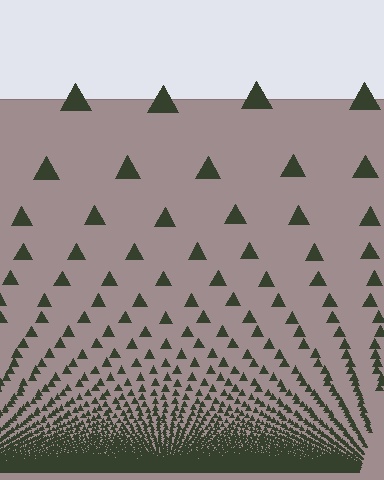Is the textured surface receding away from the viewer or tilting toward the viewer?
The surface appears to tilt toward the viewer. Texture elements get larger and sparser toward the top.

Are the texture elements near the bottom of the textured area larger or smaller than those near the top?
Smaller. The gradient is inverted — elements near the bottom are smaller and denser.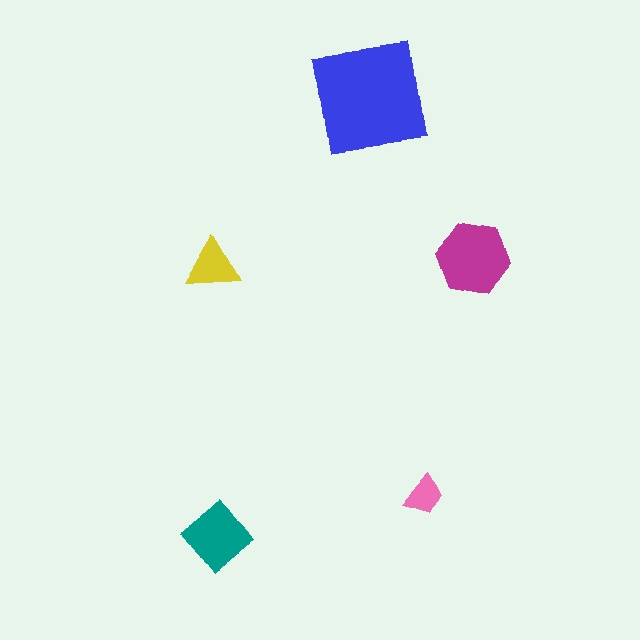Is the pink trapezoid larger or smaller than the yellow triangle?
Smaller.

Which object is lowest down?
The teal diamond is bottommost.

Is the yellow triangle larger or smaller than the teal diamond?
Smaller.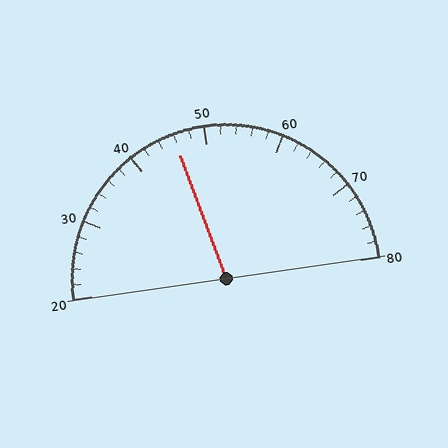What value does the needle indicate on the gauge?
The needle indicates approximately 46.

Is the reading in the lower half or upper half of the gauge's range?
The reading is in the lower half of the range (20 to 80).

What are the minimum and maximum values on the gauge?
The gauge ranges from 20 to 80.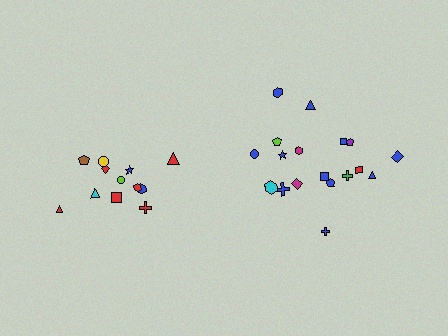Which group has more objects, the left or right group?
The right group.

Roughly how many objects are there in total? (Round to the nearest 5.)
Roughly 30 objects in total.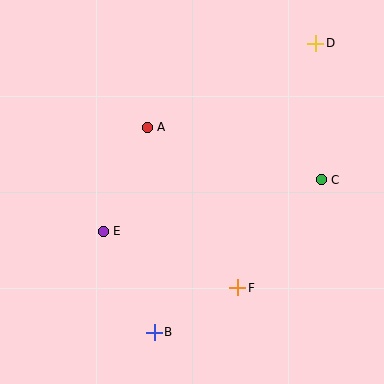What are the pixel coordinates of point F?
Point F is at (238, 288).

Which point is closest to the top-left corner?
Point A is closest to the top-left corner.